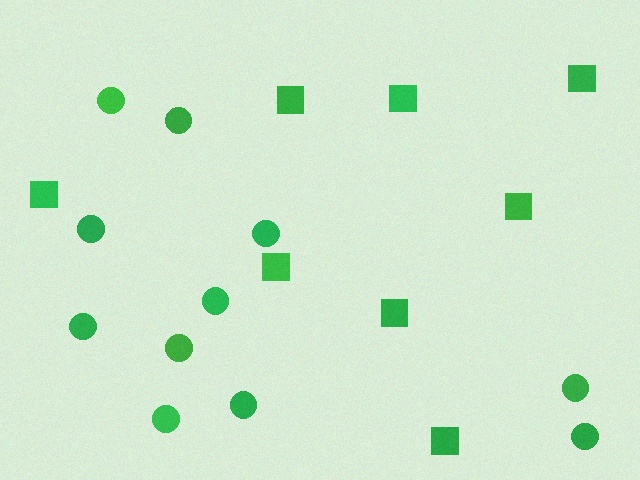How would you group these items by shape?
There are 2 groups: one group of squares (8) and one group of circles (11).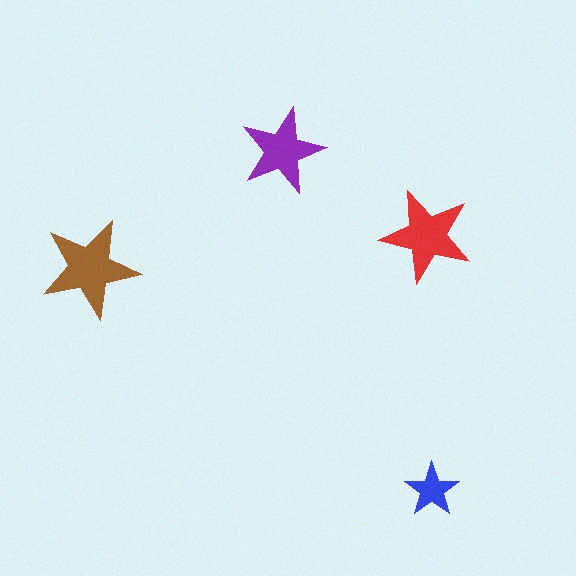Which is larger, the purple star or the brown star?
The brown one.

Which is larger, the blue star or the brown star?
The brown one.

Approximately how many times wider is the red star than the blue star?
About 1.5 times wider.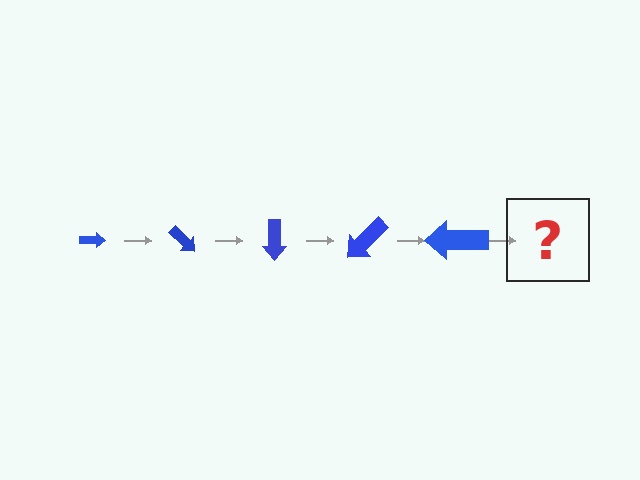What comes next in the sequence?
The next element should be an arrow, larger than the previous one and rotated 225 degrees from the start.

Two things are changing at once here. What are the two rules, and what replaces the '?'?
The two rules are that the arrow grows larger each step and it rotates 45 degrees each step. The '?' should be an arrow, larger than the previous one and rotated 225 degrees from the start.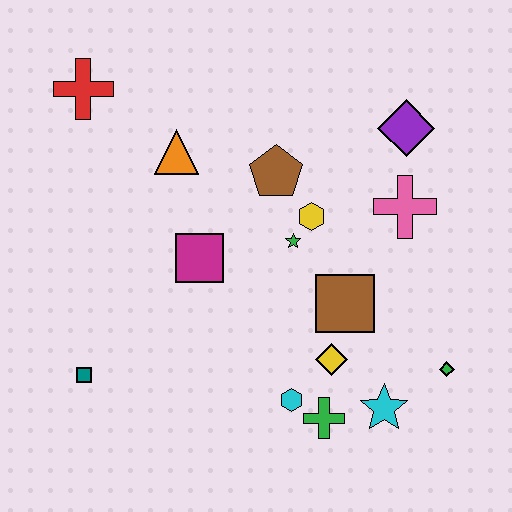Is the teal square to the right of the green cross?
No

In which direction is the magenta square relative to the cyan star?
The magenta square is to the left of the cyan star.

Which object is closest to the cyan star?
The green cross is closest to the cyan star.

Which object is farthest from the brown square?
The red cross is farthest from the brown square.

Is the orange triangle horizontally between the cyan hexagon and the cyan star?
No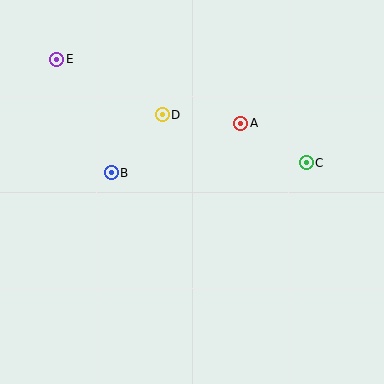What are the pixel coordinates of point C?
Point C is at (306, 163).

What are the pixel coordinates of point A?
Point A is at (241, 123).